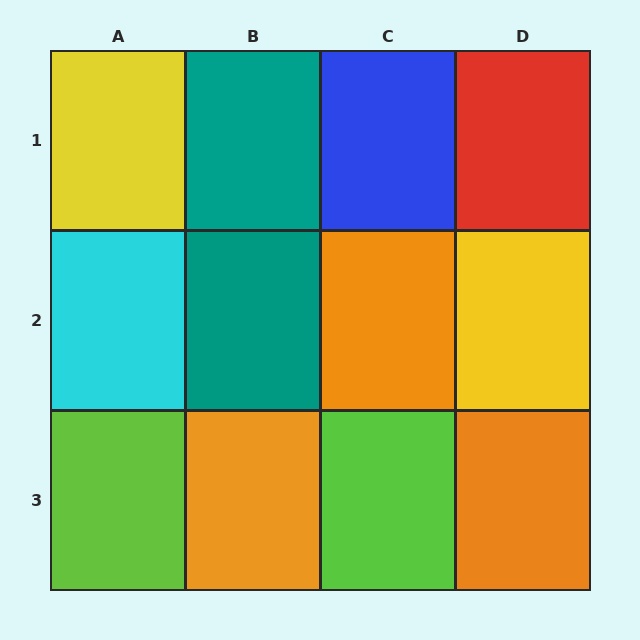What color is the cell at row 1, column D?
Red.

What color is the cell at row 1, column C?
Blue.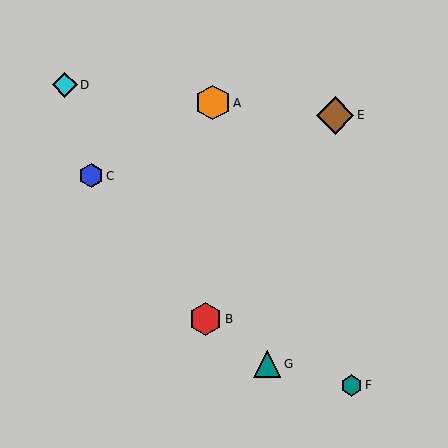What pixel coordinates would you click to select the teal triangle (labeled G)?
Click at (267, 364) to select the teal triangle G.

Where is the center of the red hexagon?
The center of the red hexagon is at (206, 319).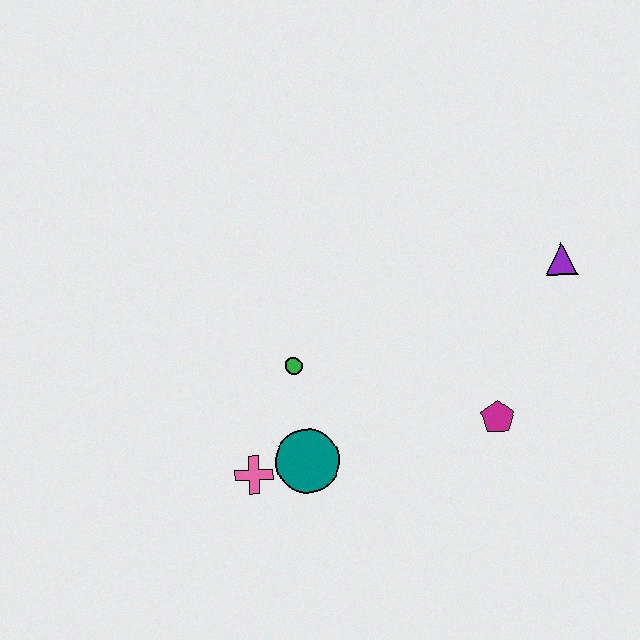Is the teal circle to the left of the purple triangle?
Yes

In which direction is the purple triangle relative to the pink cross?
The purple triangle is to the right of the pink cross.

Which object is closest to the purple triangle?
The magenta pentagon is closest to the purple triangle.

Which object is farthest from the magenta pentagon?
The pink cross is farthest from the magenta pentagon.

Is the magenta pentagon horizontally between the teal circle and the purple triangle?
Yes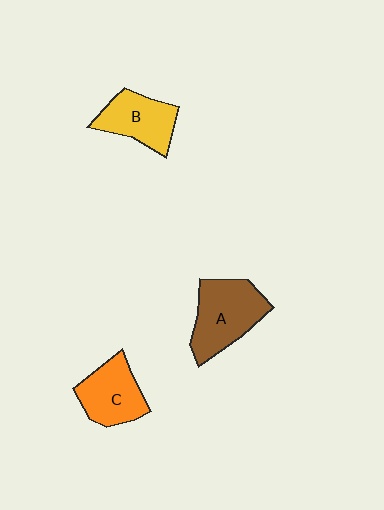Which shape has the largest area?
Shape A (brown).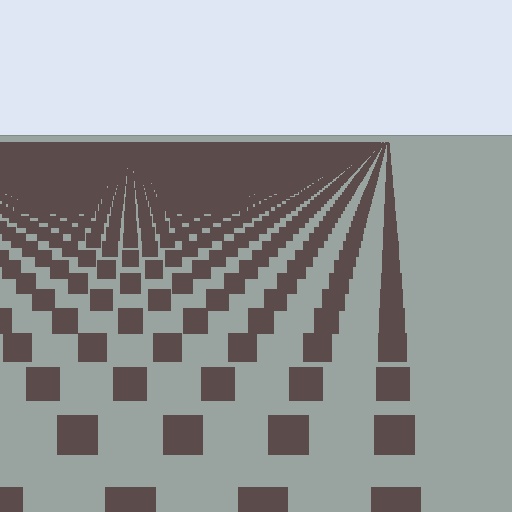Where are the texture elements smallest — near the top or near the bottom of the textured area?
Near the top.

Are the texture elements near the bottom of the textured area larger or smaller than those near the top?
Larger. Near the bottom, elements are closer to the viewer and appear at a bigger on-screen size.